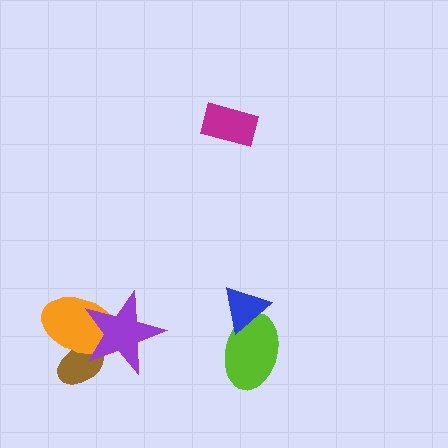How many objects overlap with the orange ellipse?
2 objects overlap with the orange ellipse.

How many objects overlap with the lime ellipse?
1 object overlaps with the lime ellipse.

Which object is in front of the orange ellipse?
The purple star is in front of the orange ellipse.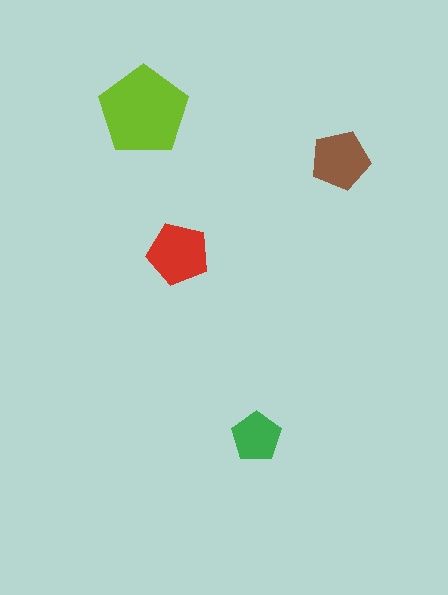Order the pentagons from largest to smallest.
the lime one, the red one, the brown one, the green one.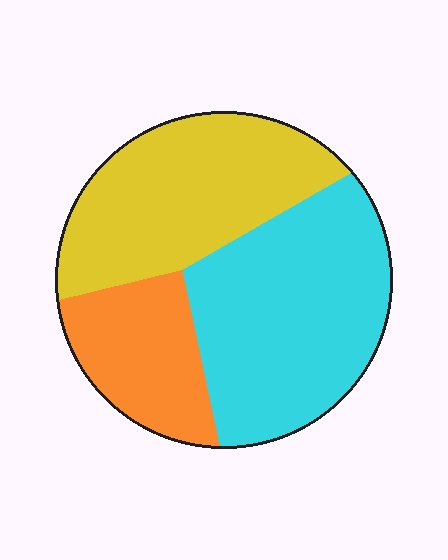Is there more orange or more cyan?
Cyan.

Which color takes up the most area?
Cyan, at roughly 45%.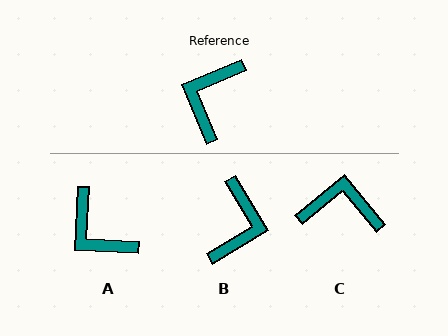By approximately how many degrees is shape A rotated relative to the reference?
Approximately 65 degrees counter-clockwise.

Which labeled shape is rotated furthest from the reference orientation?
B, about 171 degrees away.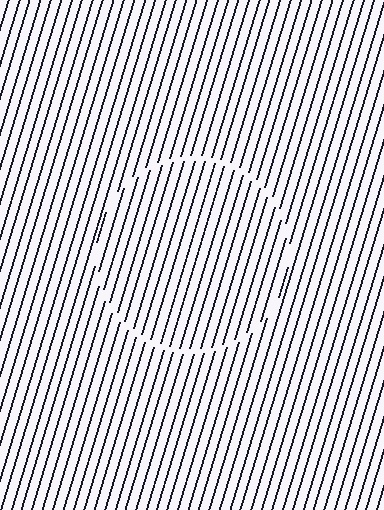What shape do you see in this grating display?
An illusory circle. The interior of the shape contains the same grating, shifted by half a period — the contour is defined by the phase discontinuity where line-ends from the inner and outer gratings abut.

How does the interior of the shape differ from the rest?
The interior of the shape contains the same grating, shifted by half a period — the contour is defined by the phase discontinuity where line-ends from the inner and outer gratings abut.